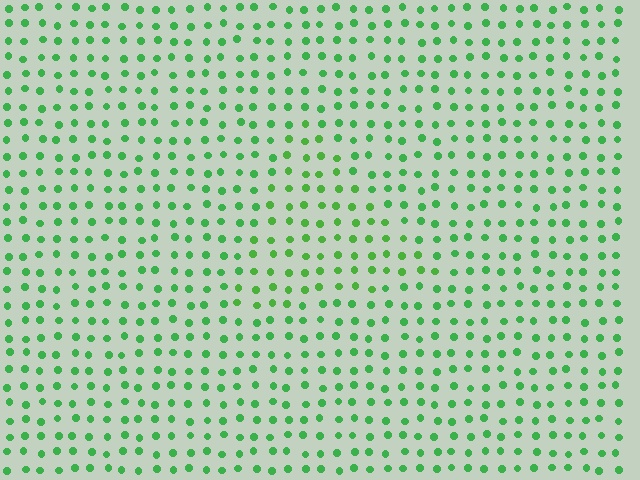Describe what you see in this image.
The image is filled with small green elements in a uniform arrangement. A triangle-shaped region is visible where the elements are tinted to a slightly different hue, forming a subtle color boundary.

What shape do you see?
I see a triangle.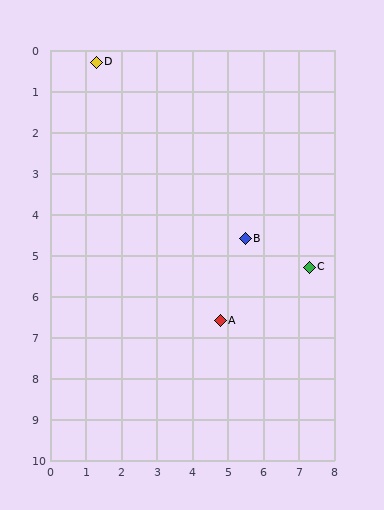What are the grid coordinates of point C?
Point C is at approximately (7.3, 5.3).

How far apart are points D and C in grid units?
Points D and C are about 7.8 grid units apart.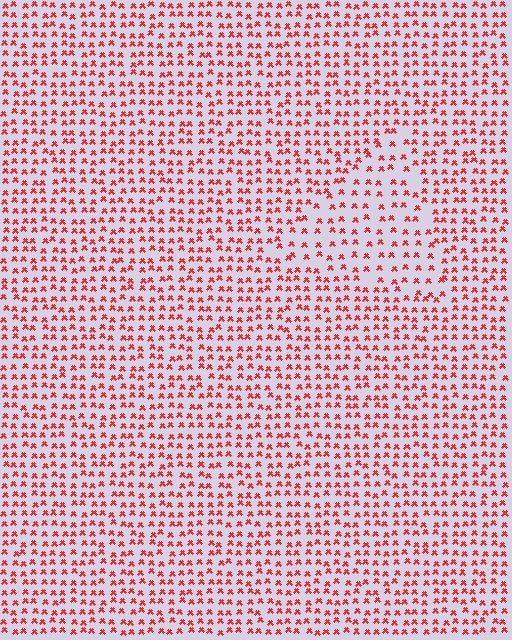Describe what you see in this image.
The image contains small red elements arranged at two different densities. A triangle-shaped region is visible where the elements are less densely packed than the surrounding area.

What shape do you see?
I see a triangle.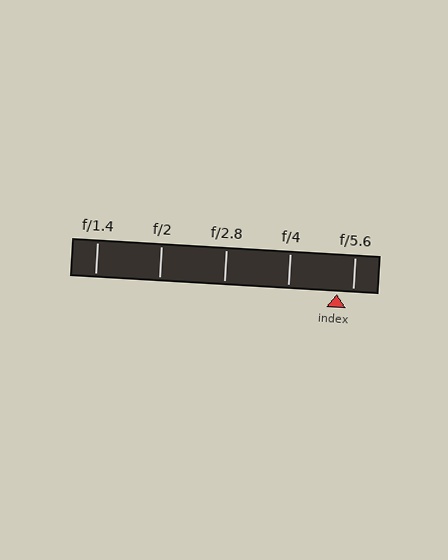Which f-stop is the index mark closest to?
The index mark is closest to f/5.6.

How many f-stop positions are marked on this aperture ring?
There are 5 f-stop positions marked.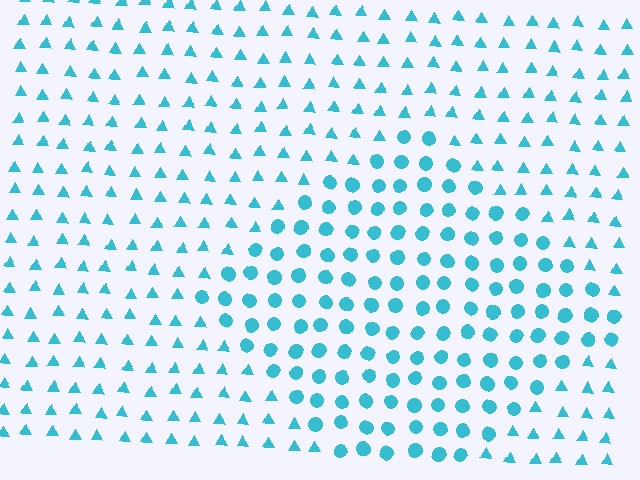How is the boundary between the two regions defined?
The boundary is defined by a change in element shape: circles inside vs. triangles outside. All elements share the same color and spacing.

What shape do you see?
I see a diamond.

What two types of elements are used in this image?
The image uses circles inside the diamond region and triangles outside it.